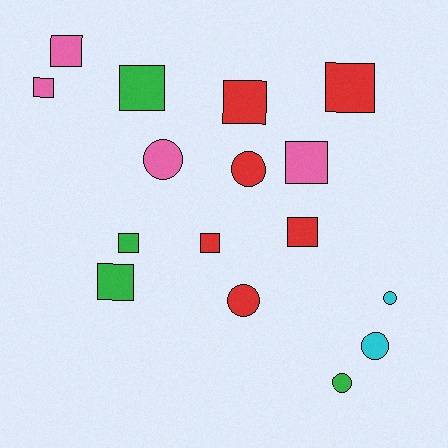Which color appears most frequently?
Red, with 6 objects.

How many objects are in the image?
There are 16 objects.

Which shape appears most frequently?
Square, with 10 objects.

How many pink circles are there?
There is 1 pink circle.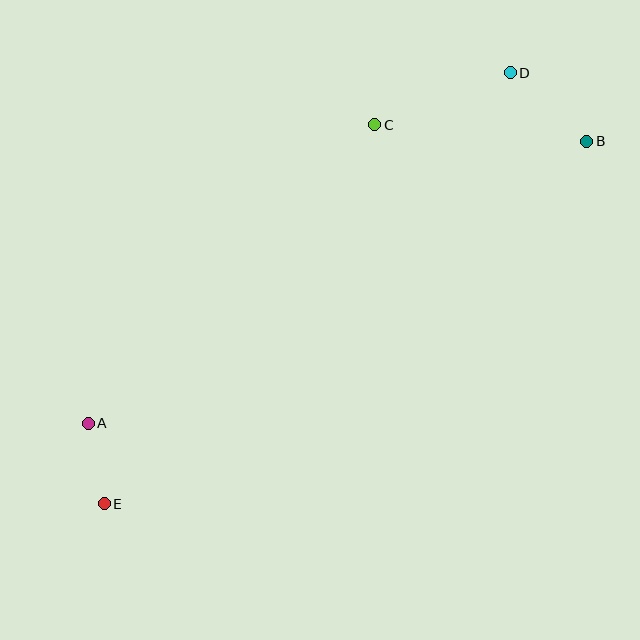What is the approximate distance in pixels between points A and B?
The distance between A and B is approximately 572 pixels.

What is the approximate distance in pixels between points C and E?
The distance between C and E is approximately 466 pixels.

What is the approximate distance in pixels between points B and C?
The distance between B and C is approximately 213 pixels.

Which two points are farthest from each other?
Points B and E are farthest from each other.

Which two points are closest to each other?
Points A and E are closest to each other.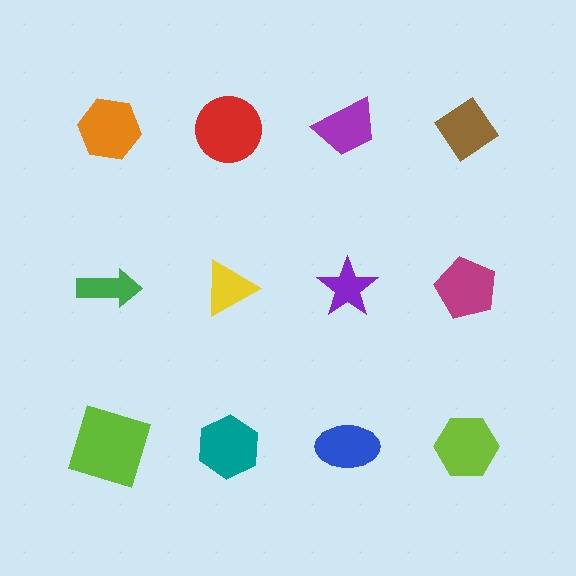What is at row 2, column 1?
A green arrow.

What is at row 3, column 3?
A blue ellipse.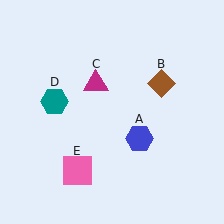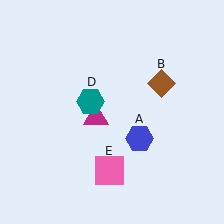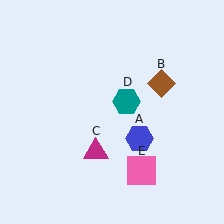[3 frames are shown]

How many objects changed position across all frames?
3 objects changed position: magenta triangle (object C), teal hexagon (object D), pink square (object E).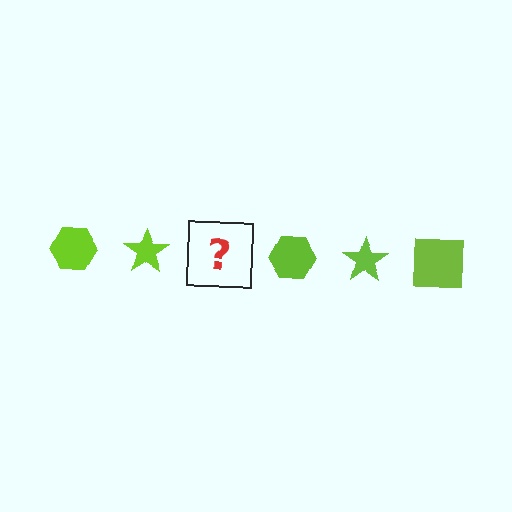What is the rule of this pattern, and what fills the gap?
The rule is that the pattern cycles through hexagon, star, square shapes in lime. The gap should be filled with a lime square.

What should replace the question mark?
The question mark should be replaced with a lime square.